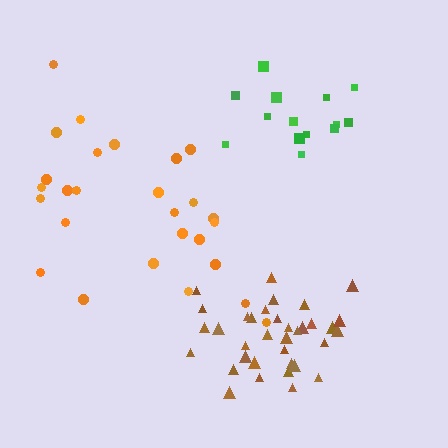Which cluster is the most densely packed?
Brown.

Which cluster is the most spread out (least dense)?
Orange.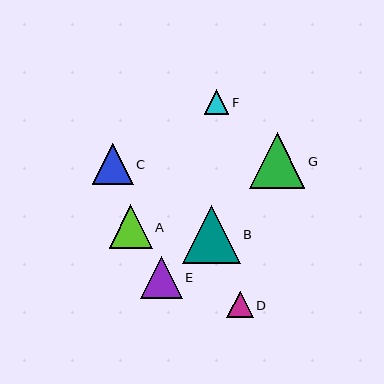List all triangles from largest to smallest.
From largest to smallest: B, G, A, E, C, D, F.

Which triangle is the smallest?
Triangle F is the smallest with a size of approximately 25 pixels.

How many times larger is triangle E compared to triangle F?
Triangle E is approximately 1.7 times the size of triangle F.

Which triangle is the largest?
Triangle B is the largest with a size of approximately 58 pixels.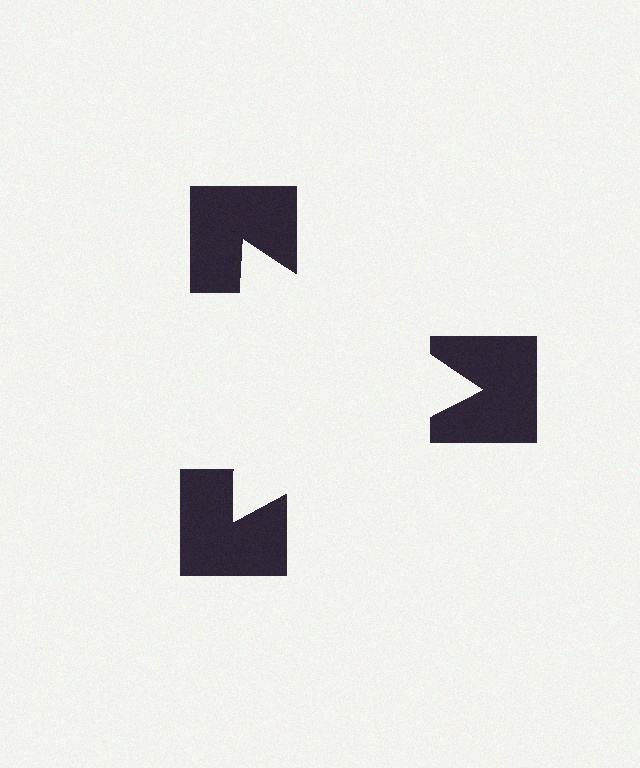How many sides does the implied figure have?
3 sides.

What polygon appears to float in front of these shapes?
An illusory triangle — its edges are inferred from the aligned wedge cuts in the notched squares, not physically drawn.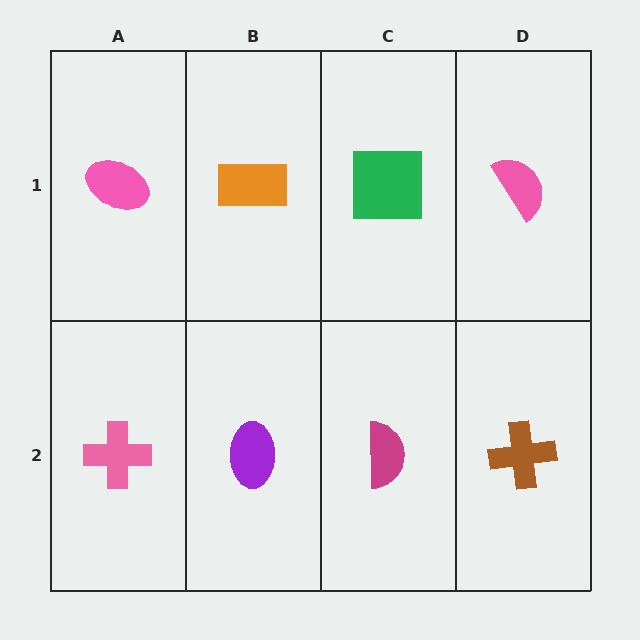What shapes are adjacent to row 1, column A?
A pink cross (row 2, column A), an orange rectangle (row 1, column B).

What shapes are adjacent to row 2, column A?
A pink ellipse (row 1, column A), a purple ellipse (row 2, column B).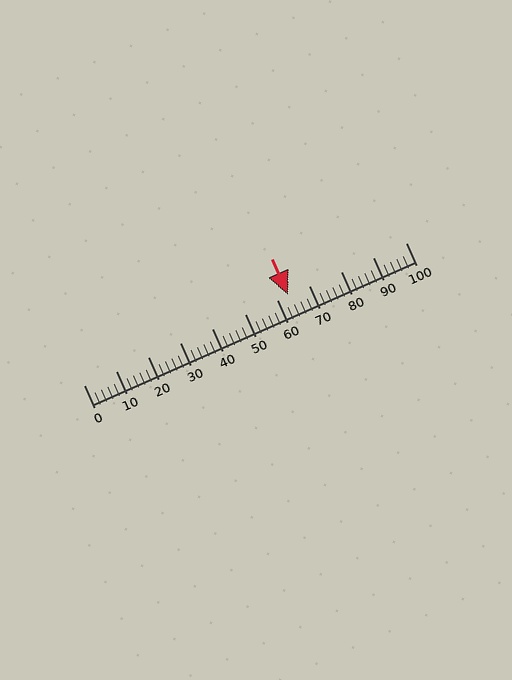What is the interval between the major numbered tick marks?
The major tick marks are spaced 10 units apart.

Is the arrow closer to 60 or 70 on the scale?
The arrow is closer to 60.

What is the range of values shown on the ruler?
The ruler shows values from 0 to 100.